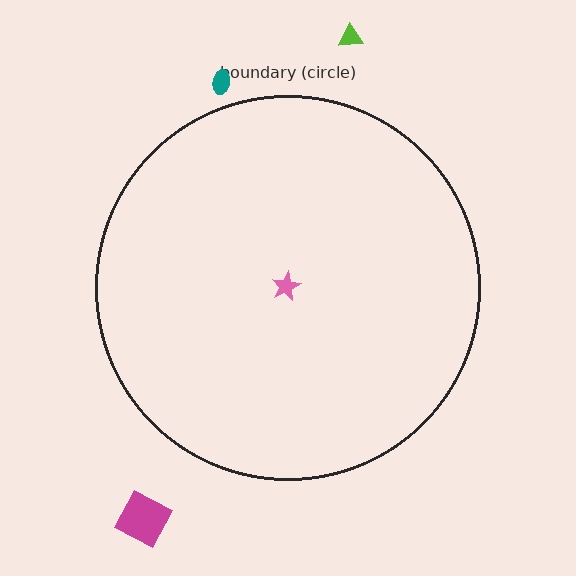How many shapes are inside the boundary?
1 inside, 3 outside.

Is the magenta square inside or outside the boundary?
Outside.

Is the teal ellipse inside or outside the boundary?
Outside.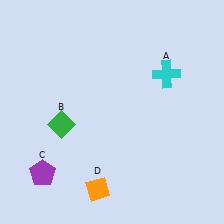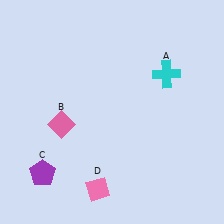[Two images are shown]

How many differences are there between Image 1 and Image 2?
There are 2 differences between the two images.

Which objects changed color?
B changed from green to pink. D changed from orange to pink.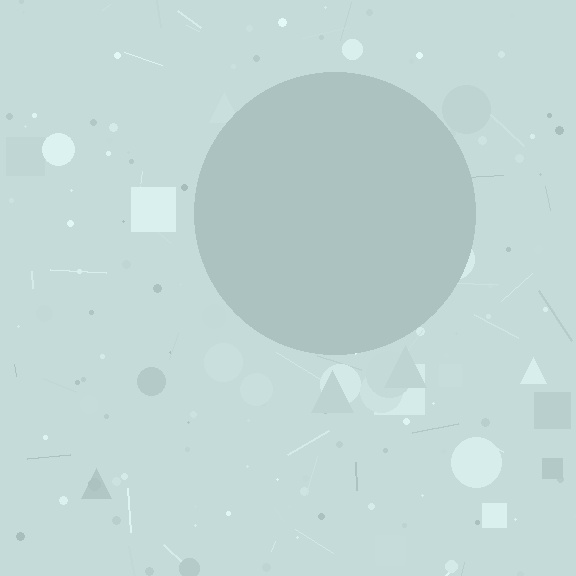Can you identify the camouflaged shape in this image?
The camouflaged shape is a circle.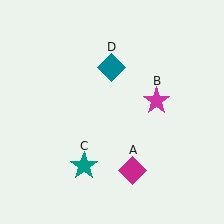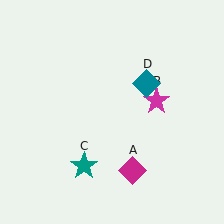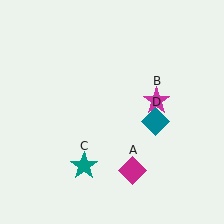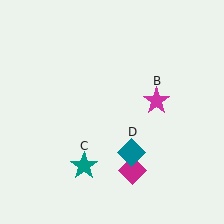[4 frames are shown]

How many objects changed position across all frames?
1 object changed position: teal diamond (object D).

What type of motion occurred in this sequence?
The teal diamond (object D) rotated clockwise around the center of the scene.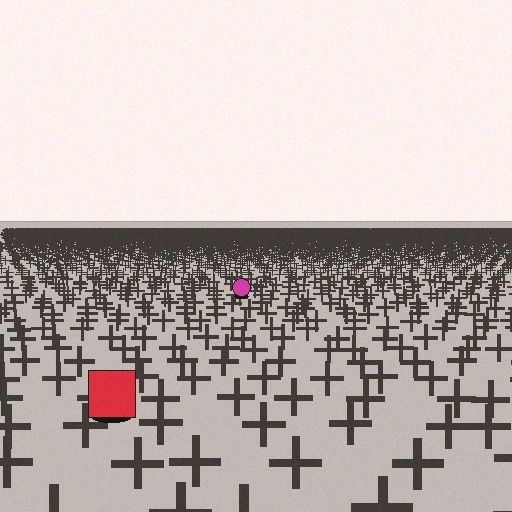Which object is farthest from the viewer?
The magenta circle is farthest from the viewer. It appears smaller and the ground texture around it is denser.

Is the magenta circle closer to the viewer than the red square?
No. The red square is closer — you can tell from the texture gradient: the ground texture is coarser near it.